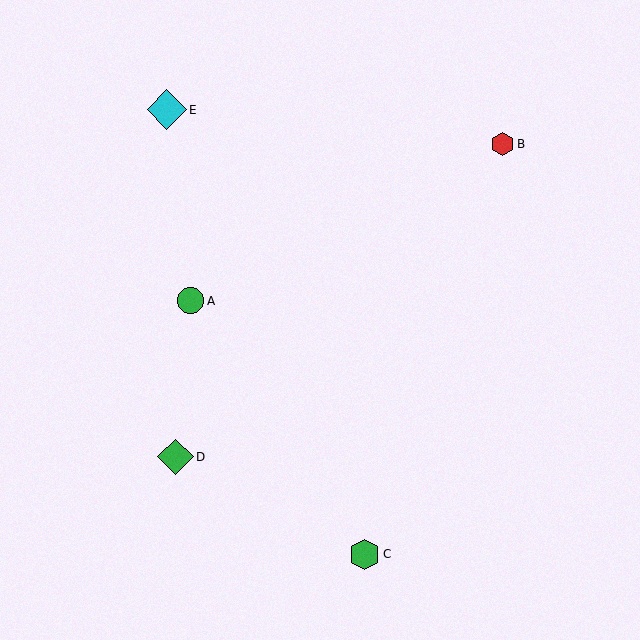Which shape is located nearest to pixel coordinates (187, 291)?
The green circle (labeled A) at (191, 301) is nearest to that location.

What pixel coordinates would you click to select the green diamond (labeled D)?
Click at (176, 457) to select the green diamond D.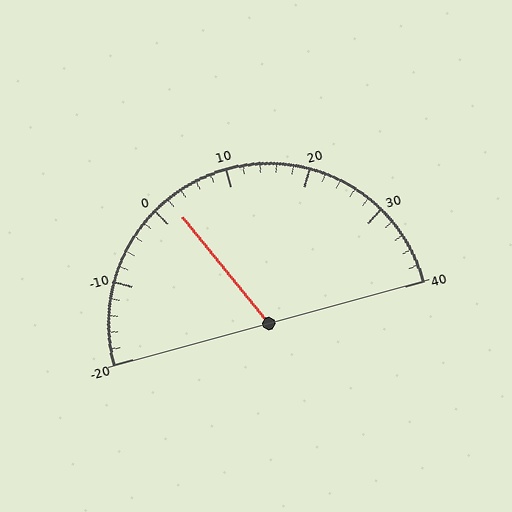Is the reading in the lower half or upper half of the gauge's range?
The reading is in the lower half of the range (-20 to 40).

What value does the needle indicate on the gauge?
The needle indicates approximately 2.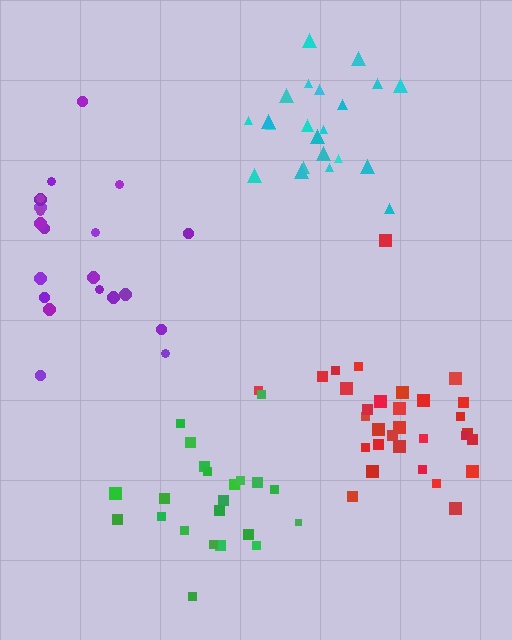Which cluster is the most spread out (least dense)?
Purple.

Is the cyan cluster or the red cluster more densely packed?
Red.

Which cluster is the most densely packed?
Red.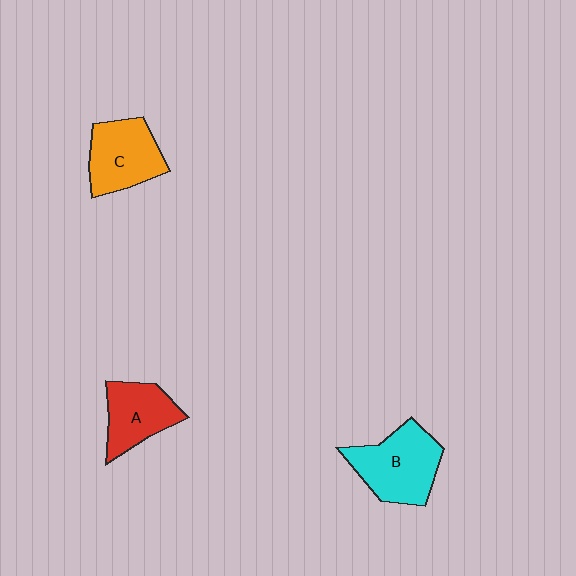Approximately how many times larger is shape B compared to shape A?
Approximately 1.3 times.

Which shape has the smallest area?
Shape A (red).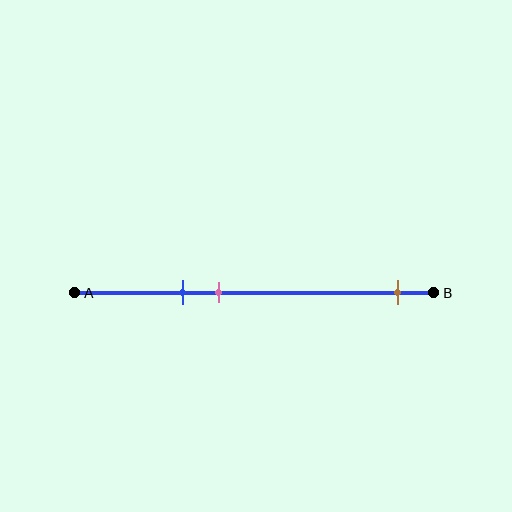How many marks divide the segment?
There are 3 marks dividing the segment.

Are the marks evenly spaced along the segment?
No, the marks are not evenly spaced.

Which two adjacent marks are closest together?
The blue and pink marks are the closest adjacent pair.